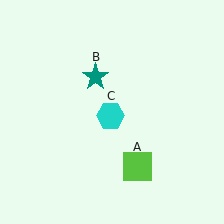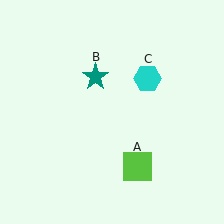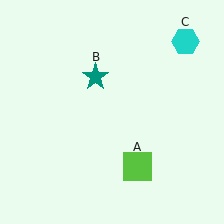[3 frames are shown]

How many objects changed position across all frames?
1 object changed position: cyan hexagon (object C).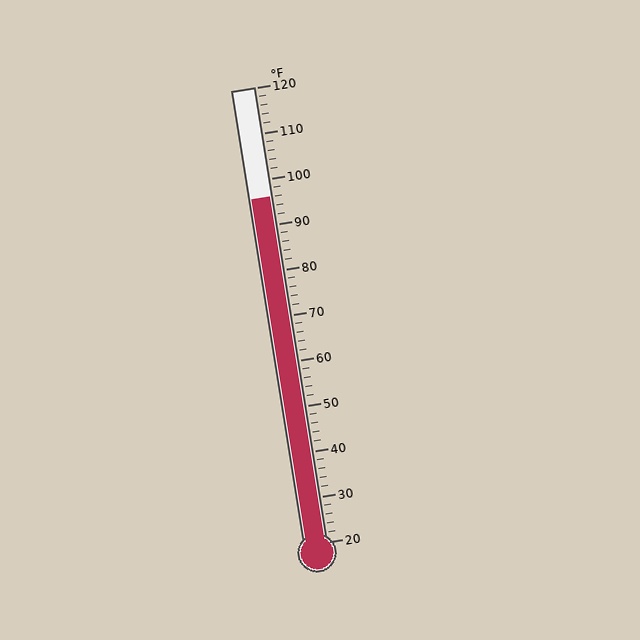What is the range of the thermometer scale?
The thermometer scale ranges from 20°F to 120°F.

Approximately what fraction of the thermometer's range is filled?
The thermometer is filled to approximately 75% of its range.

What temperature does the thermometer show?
The thermometer shows approximately 96°F.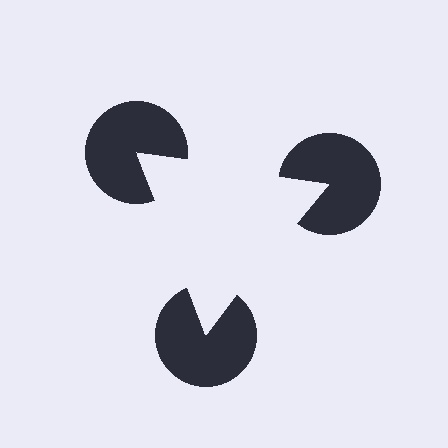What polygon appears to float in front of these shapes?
An illusory triangle — its edges are inferred from the aligned wedge cuts in the pac-man discs, not physically drawn.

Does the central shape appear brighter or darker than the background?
It typically appears slightly brighter than the background, even though no actual brightness change is drawn.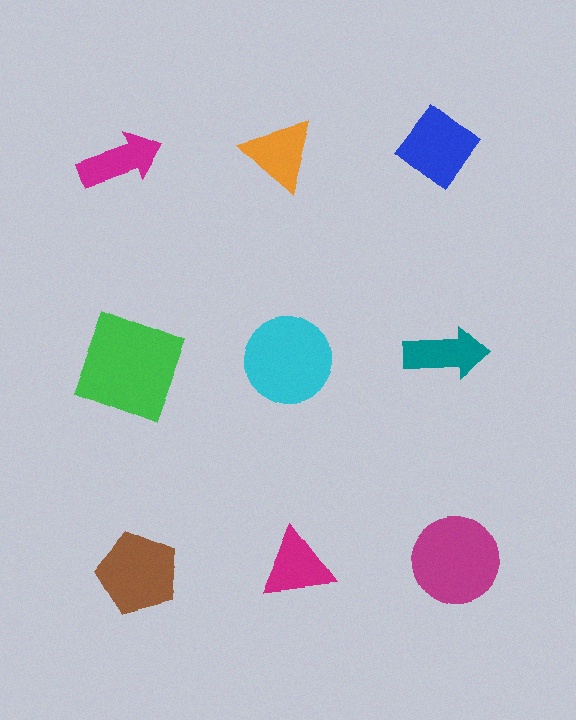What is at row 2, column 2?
A cyan circle.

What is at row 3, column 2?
A magenta triangle.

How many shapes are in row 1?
3 shapes.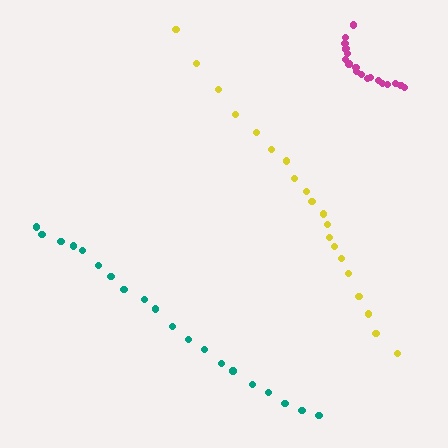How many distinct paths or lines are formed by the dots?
There are 3 distinct paths.